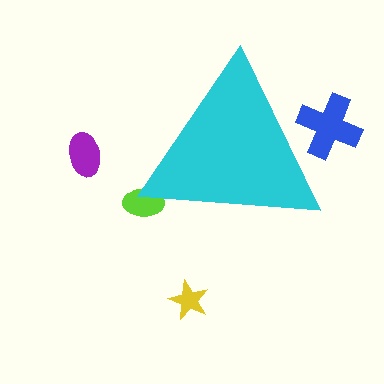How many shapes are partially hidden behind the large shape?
2 shapes are partially hidden.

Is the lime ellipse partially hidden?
Yes, the lime ellipse is partially hidden behind the cyan triangle.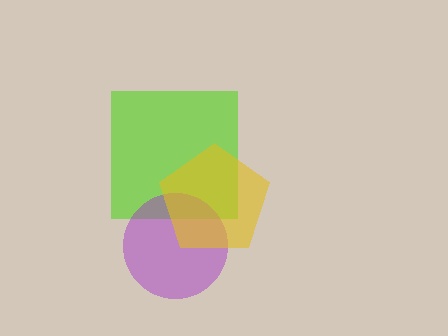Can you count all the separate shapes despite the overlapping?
Yes, there are 3 separate shapes.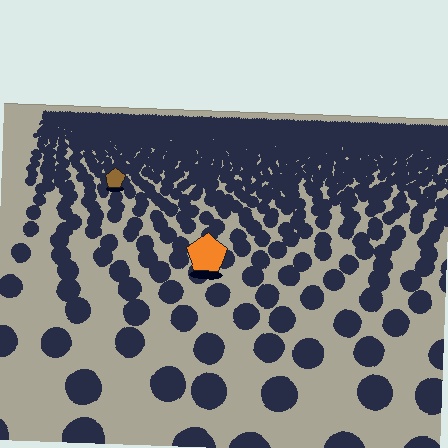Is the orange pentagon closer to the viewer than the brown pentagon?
Yes. The orange pentagon is closer — you can tell from the texture gradient: the ground texture is coarser near it.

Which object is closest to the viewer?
The orange pentagon is closest. The texture marks near it are larger and more spread out.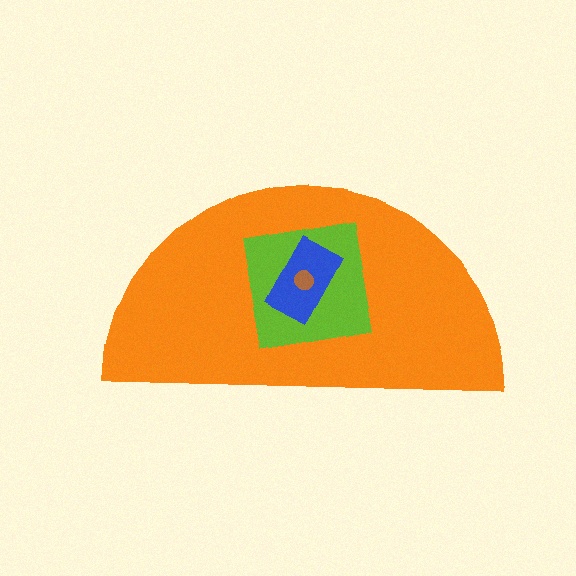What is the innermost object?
The brown circle.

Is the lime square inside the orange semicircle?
Yes.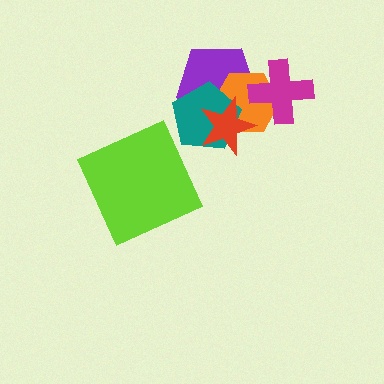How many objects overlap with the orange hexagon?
4 objects overlap with the orange hexagon.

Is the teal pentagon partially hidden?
Yes, it is partially covered by another shape.